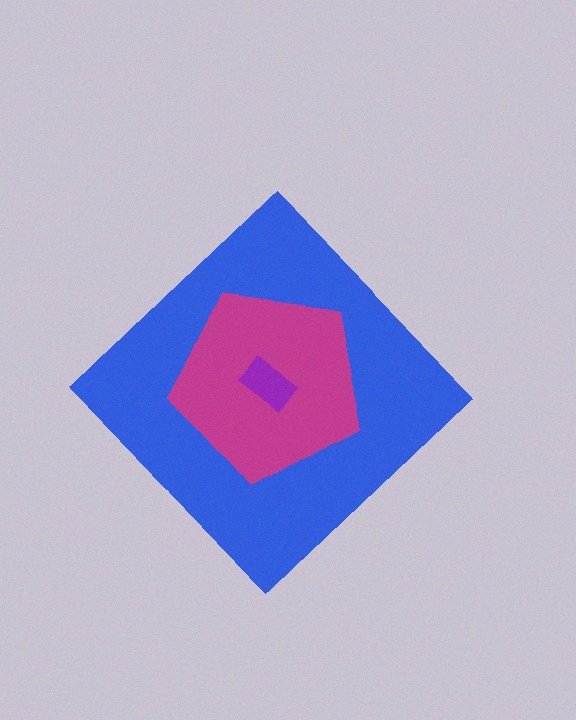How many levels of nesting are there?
3.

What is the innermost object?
The purple rectangle.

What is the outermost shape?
The blue diamond.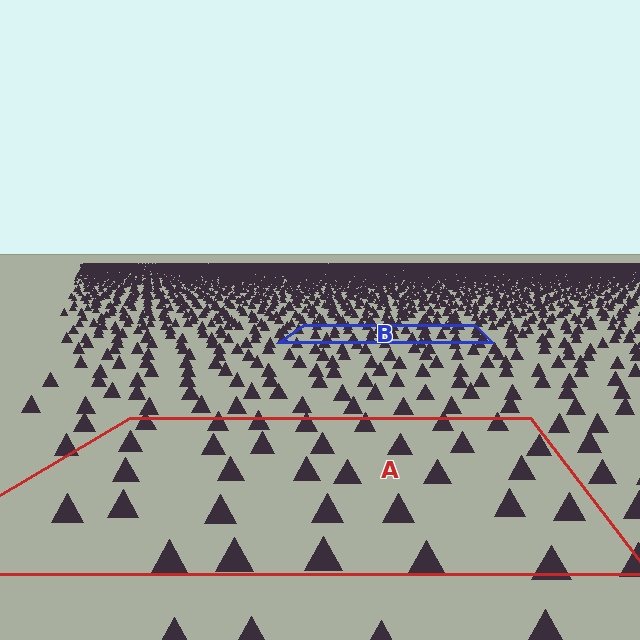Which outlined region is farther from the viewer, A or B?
Region B is farther from the viewer — the texture elements inside it appear smaller and more densely packed.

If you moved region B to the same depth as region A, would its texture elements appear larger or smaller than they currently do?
They would appear larger. At a closer depth, the same texture elements are projected at a bigger on-screen size.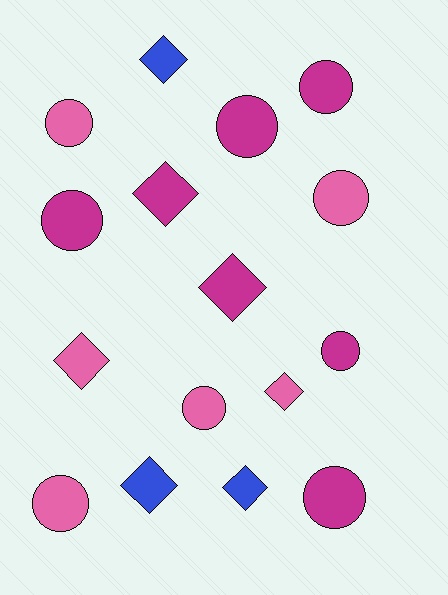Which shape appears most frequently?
Circle, with 9 objects.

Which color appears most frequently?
Magenta, with 7 objects.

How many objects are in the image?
There are 16 objects.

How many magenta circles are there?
There are 5 magenta circles.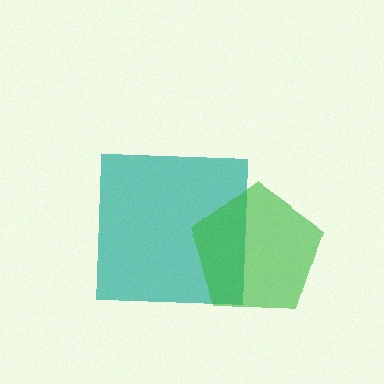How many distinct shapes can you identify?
There are 2 distinct shapes: a teal square, a green pentagon.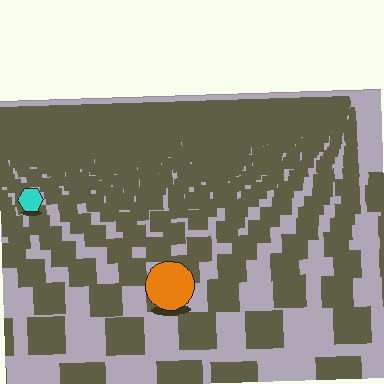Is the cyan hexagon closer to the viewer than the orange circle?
No. The orange circle is closer — you can tell from the texture gradient: the ground texture is coarser near it.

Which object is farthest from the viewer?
The cyan hexagon is farthest from the viewer. It appears smaller and the ground texture around it is denser.